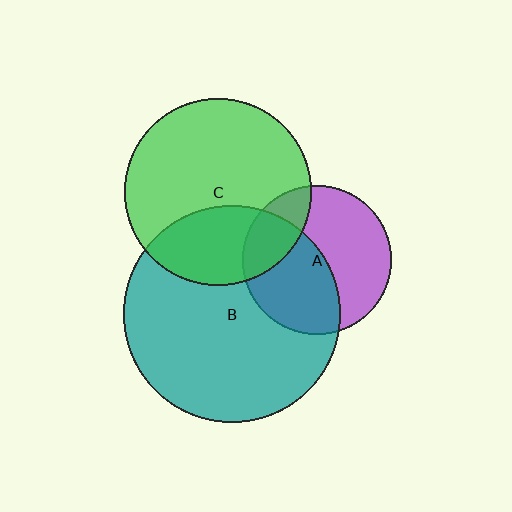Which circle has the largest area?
Circle B (teal).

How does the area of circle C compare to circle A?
Approximately 1.6 times.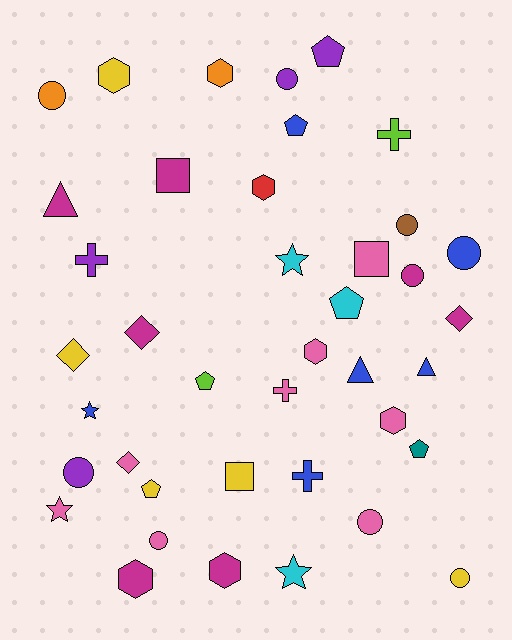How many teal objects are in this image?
There is 1 teal object.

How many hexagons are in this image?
There are 7 hexagons.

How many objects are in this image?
There are 40 objects.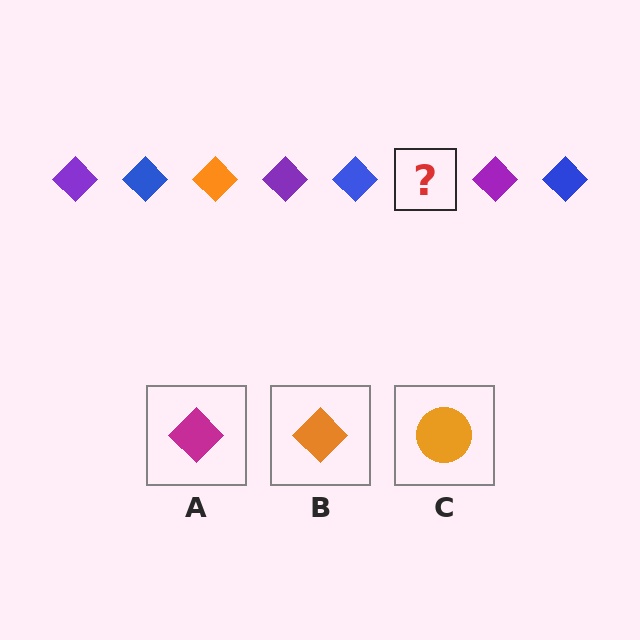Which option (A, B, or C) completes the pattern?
B.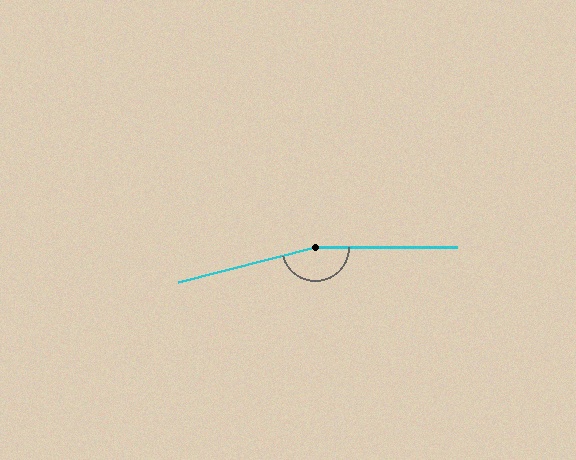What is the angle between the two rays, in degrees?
Approximately 166 degrees.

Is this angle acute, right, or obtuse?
It is obtuse.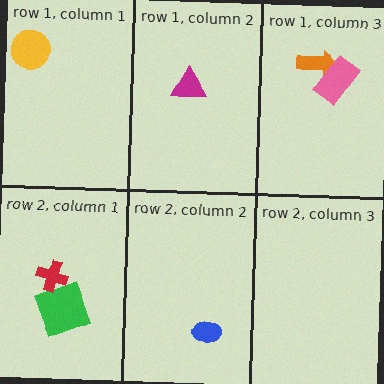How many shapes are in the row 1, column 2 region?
1.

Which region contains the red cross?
The row 2, column 1 region.